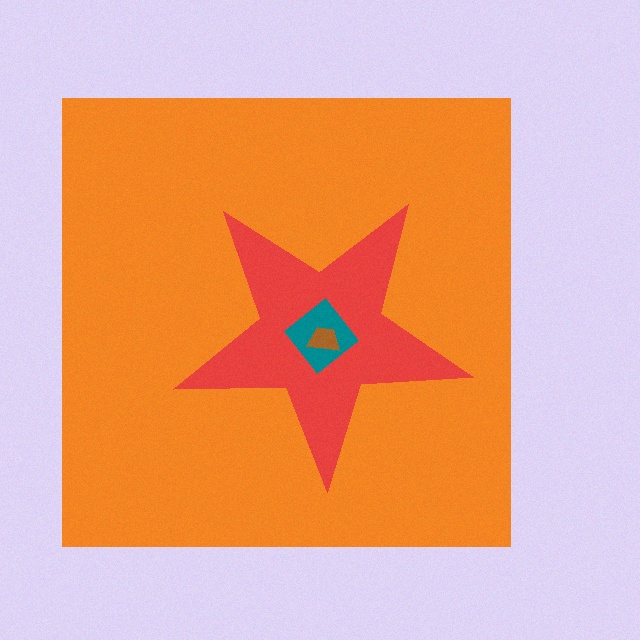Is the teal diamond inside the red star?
Yes.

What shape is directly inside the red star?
The teal diamond.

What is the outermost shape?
The orange square.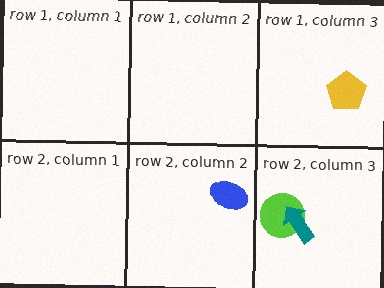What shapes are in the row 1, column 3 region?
The yellow pentagon.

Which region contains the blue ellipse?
The row 2, column 2 region.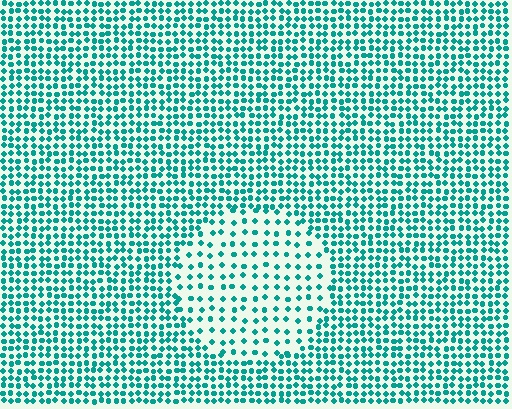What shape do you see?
I see a circle.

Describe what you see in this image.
The image contains small teal elements arranged at two different densities. A circle-shaped region is visible where the elements are less densely packed than the surrounding area.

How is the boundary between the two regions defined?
The boundary is defined by a change in element density (approximately 2.1x ratio). All elements are the same color, size, and shape.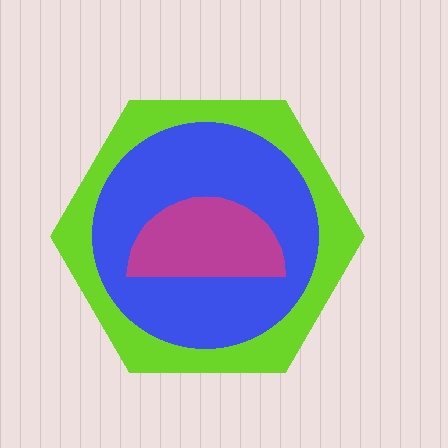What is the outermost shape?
The lime hexagon.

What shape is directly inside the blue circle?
The magenta semicircle.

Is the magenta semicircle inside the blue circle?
Yes.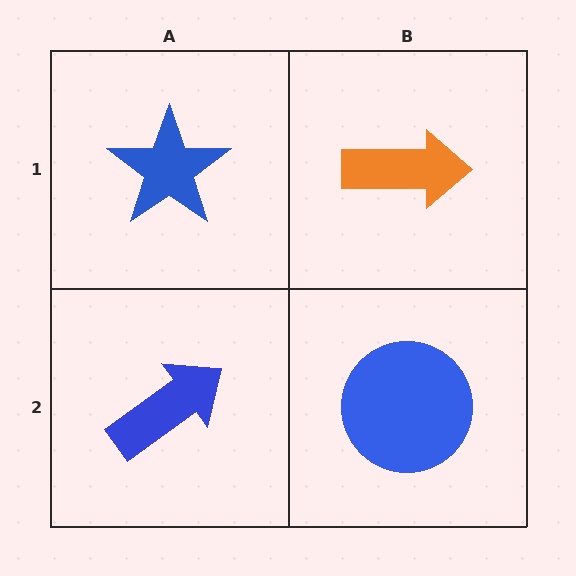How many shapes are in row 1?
2 shapes.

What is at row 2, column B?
A blue circle.